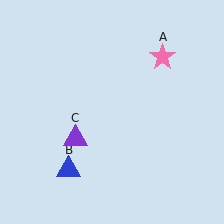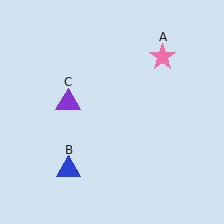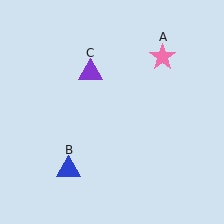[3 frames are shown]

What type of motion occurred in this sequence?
The purple triangle (object C) rotated clockwise around the center of the scene.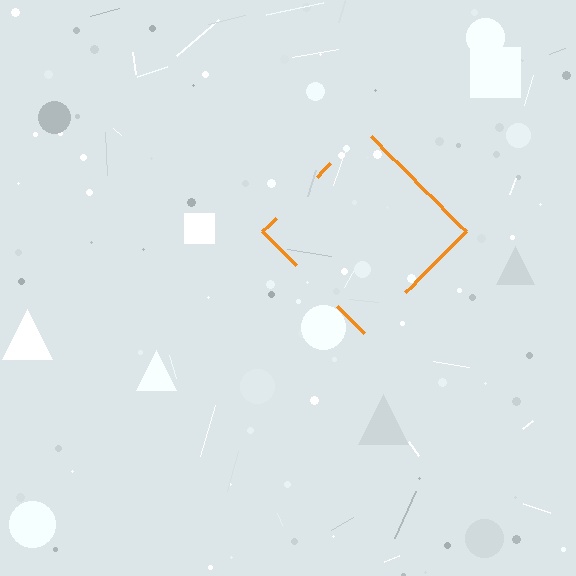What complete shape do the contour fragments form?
The contour fragments form a diamond.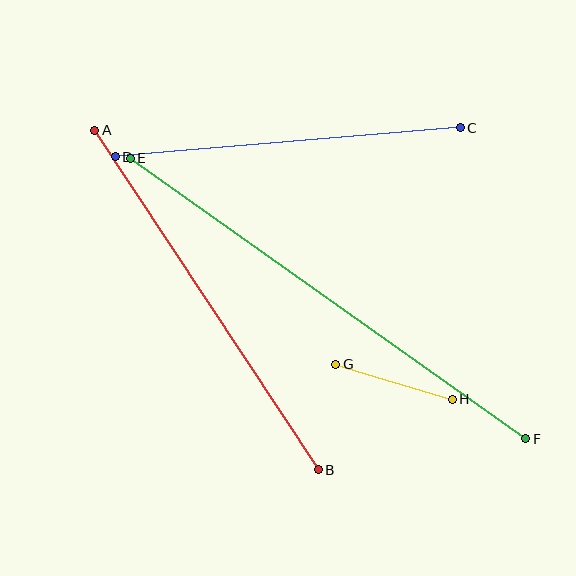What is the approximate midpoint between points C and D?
The midpoint is at approximately (288, 142) pixels.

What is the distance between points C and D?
The distance is approximately 346 pixels.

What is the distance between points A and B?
The distance is approximately 407 pixels.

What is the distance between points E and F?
The distance is approximately 485 pixels.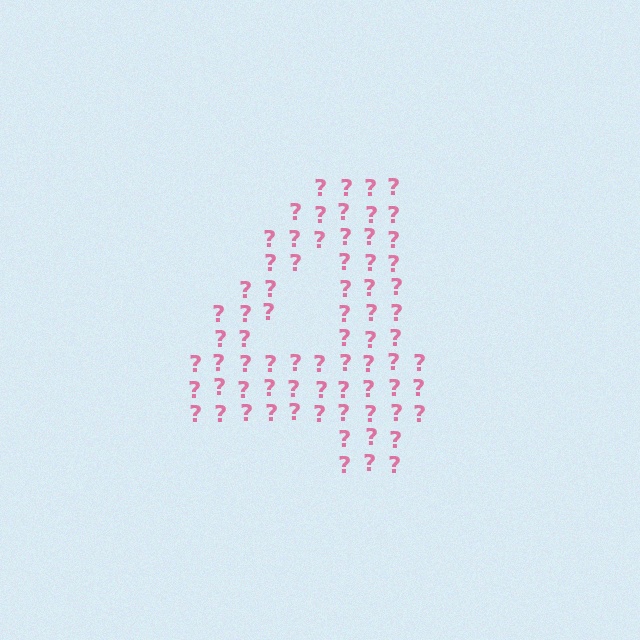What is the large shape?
The large shape is the digit 4.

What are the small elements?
The small elements are question marks.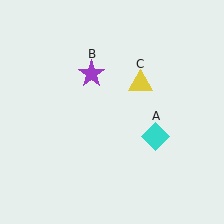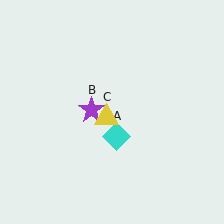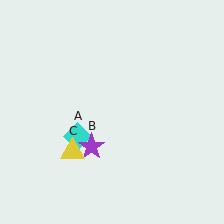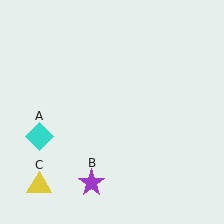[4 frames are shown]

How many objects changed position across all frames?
3 objects changed position: cyan diamond (object A), purple star (object B), yellow triangle (object C).